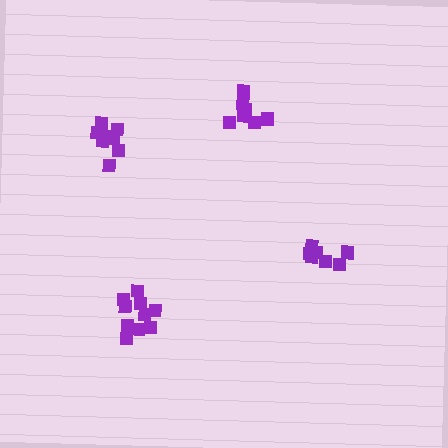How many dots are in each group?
Group 1: 8 dots, Group 2: 8 dots, Group 3: 10 dots, Group 4: 7 dots (33 total).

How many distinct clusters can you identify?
There are 4 distinct clusters.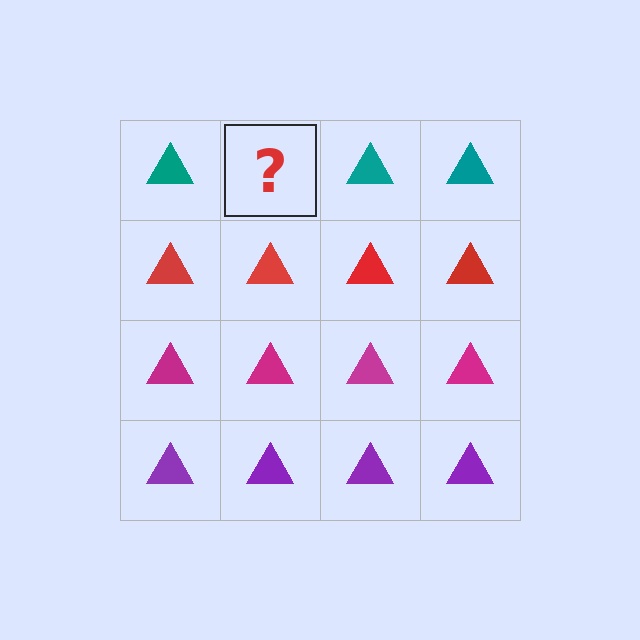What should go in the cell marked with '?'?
The missing cell should contain a teal triangle.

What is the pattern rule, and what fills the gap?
The rule is that each row has a consistent color. The gap should be filled with a teal triangle.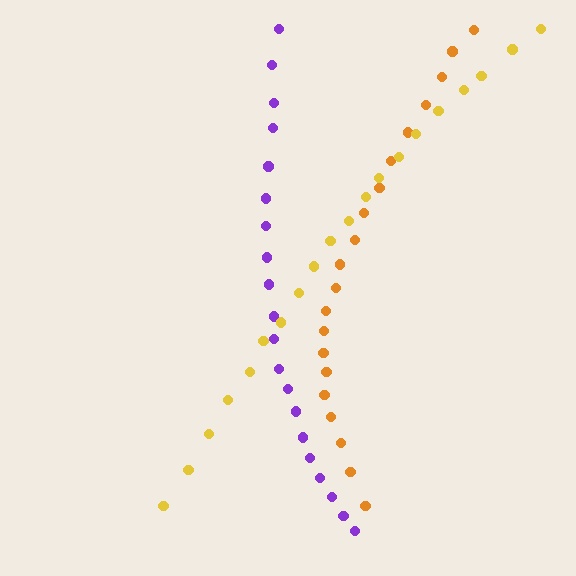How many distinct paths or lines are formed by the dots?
There are 3 distinct paths.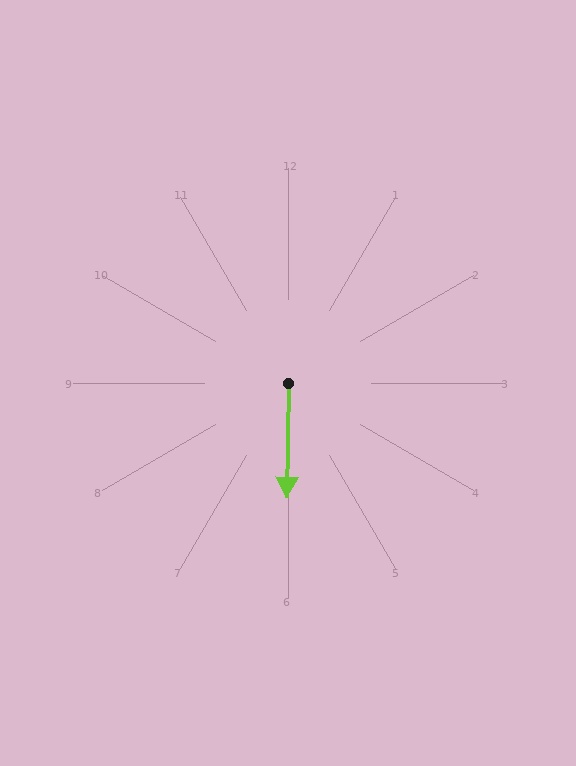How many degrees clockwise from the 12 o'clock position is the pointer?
Approximately 181 degrees.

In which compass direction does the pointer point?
South.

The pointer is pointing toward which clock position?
Roughly 6 o'clock.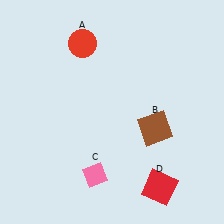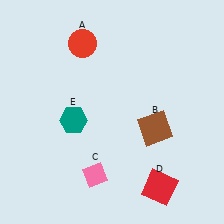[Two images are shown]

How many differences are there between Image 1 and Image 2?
There is 1 difference between the two images.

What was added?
A teal hexagon (E) was added in Image 2.